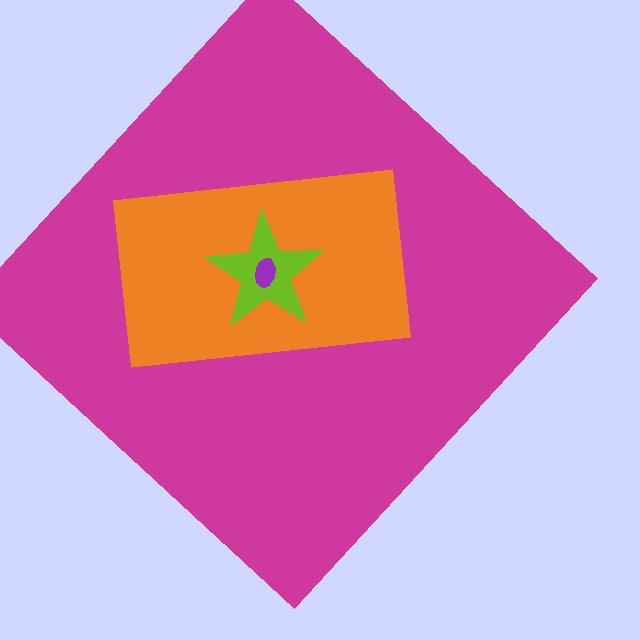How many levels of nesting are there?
4.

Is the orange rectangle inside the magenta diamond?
Yes.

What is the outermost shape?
The magenta diamond.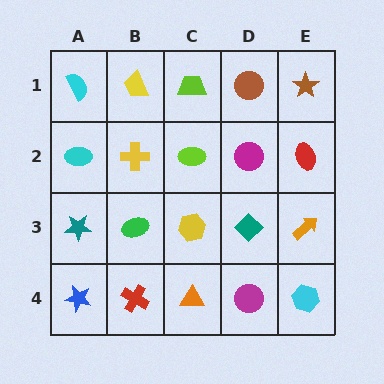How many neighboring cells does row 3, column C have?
4.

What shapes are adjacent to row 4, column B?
A green ellipse (row 3, column B), a blue star (row 4, column A), an orange triangle (row 4, column C).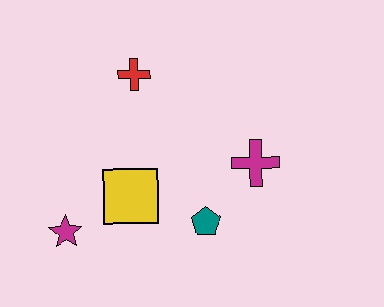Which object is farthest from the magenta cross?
The magenta star is farthest from the magenta cross.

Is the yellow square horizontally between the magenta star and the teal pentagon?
Yes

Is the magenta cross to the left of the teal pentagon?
No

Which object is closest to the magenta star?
The yellow square is closest to the magenta star.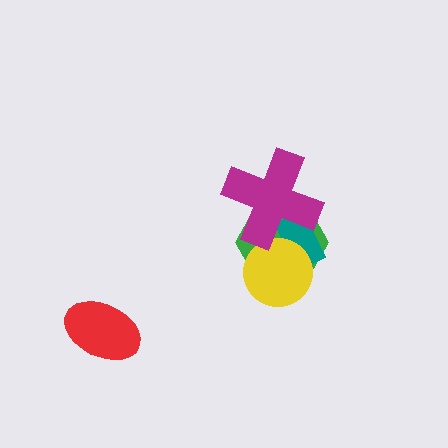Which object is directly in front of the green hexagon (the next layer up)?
The teal rectangle is directly in front of the green hexagon.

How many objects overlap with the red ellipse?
0 objects overlap with the red ellipse.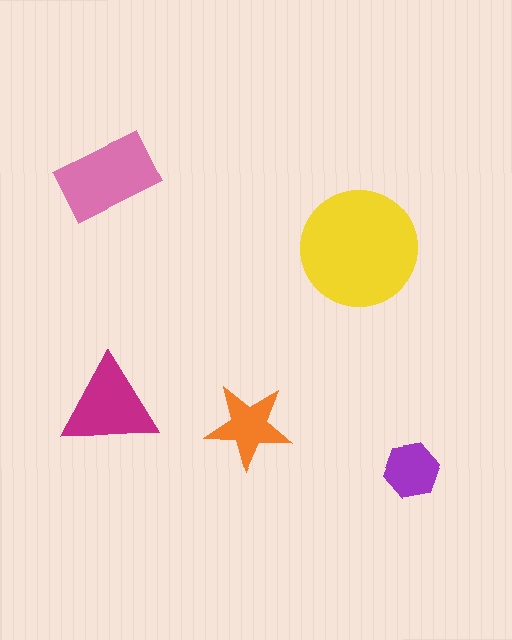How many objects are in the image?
There are 5 objects in the image.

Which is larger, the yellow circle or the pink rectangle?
The yellow circle.